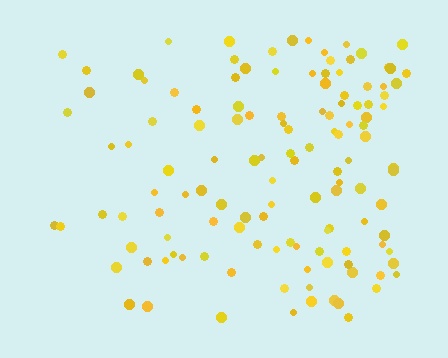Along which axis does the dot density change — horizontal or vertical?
Horizontal.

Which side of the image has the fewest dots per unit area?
The left.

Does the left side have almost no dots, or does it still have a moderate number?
Still a moderate number, just noticeably fewer than the right.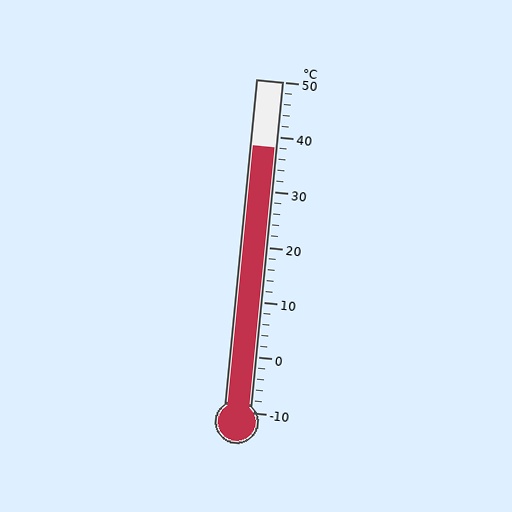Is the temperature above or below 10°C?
The temperature is above 10°C.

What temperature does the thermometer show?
The thermometer shows approximately 38°C.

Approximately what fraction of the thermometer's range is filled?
The thermometer is filled to approximately 80% of its range.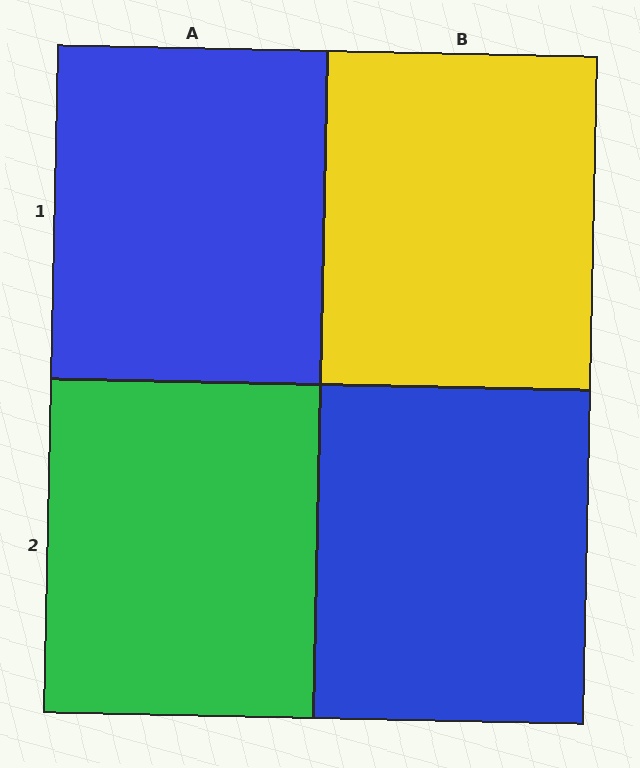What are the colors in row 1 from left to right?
Blue, yellow.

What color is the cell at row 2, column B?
Blue.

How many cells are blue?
2 cells are blue.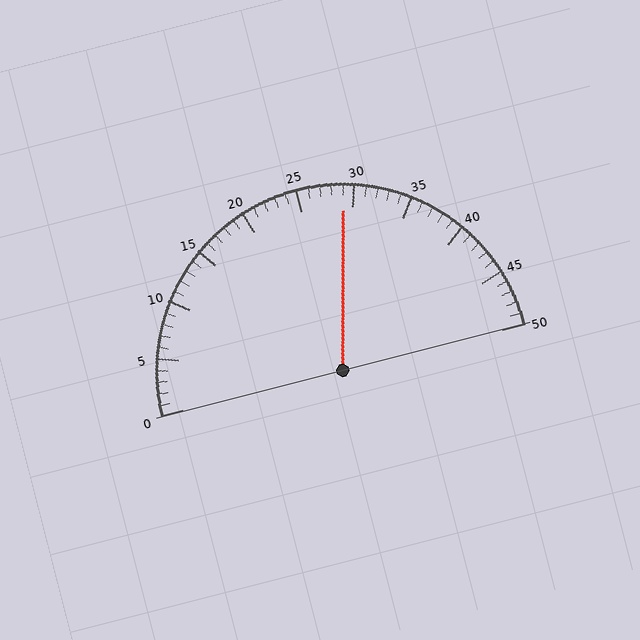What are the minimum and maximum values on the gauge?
The gauge ranges from 0 to 50.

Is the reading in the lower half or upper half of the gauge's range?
The reading is in the upper half of the range (0 to 50).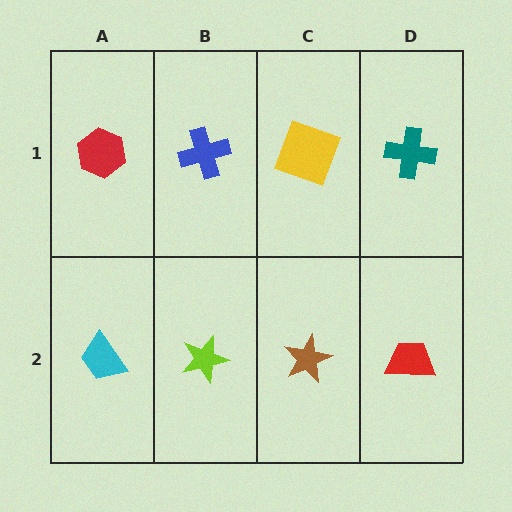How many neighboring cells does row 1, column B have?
3.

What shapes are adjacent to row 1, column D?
A red trapezoid (row 2, column D), a yellow square (row 1, column C).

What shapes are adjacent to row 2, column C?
A yellow square (row 1, column C), a lime star (row 2, column B), a red trapezoid (row 2, column D).